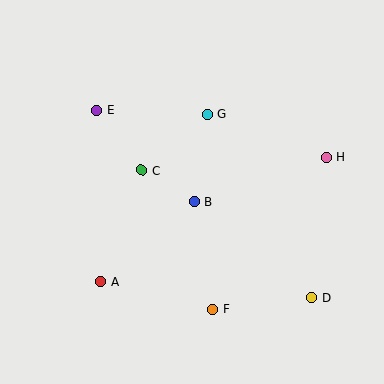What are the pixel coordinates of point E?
Point E is at (96, 110).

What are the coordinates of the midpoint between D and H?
The midpoint between D and H is at (319, 228).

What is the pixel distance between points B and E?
The distance between B and E is 134 pixels.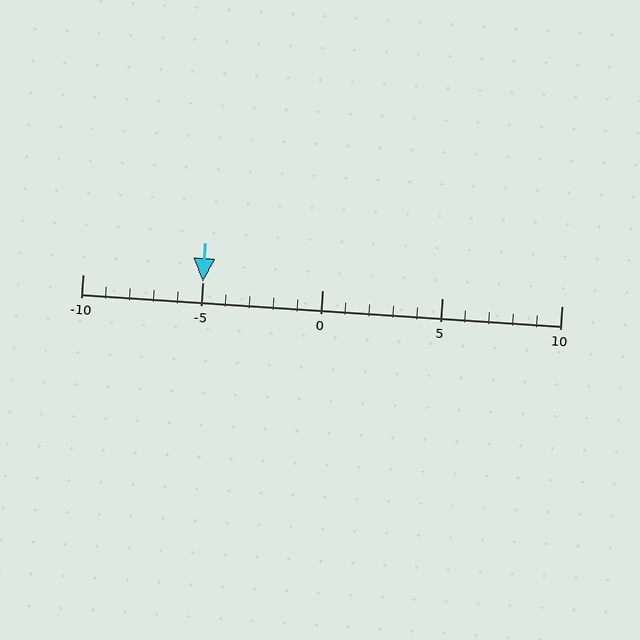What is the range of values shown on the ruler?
The ruler shows values from -10 to 10.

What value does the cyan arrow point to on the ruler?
The cyan arrow points to approximately -5.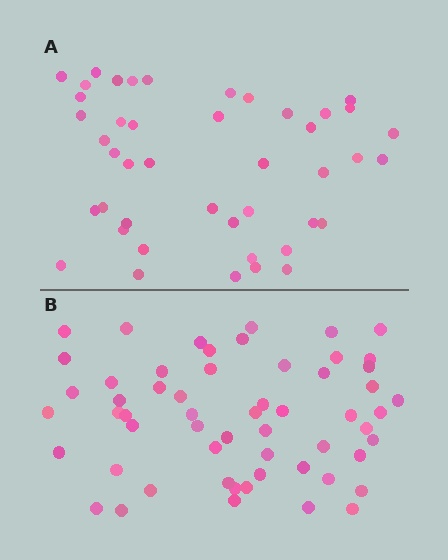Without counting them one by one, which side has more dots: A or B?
Region B (the bottom region) has more dots.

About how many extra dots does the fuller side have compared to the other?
Region B has approximately 15 more dots than region A.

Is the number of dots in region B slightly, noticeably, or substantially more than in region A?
Region B has noticeably more, but not dramatically so. The ratio is roughly 1.3 to 1.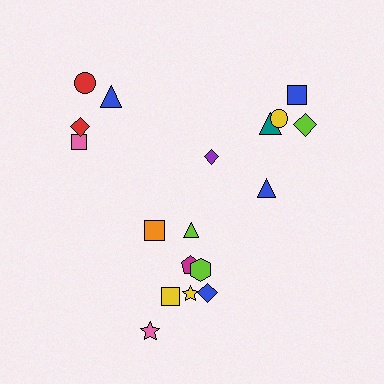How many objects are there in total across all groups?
There are 18 objects.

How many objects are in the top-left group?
There are 4 objects.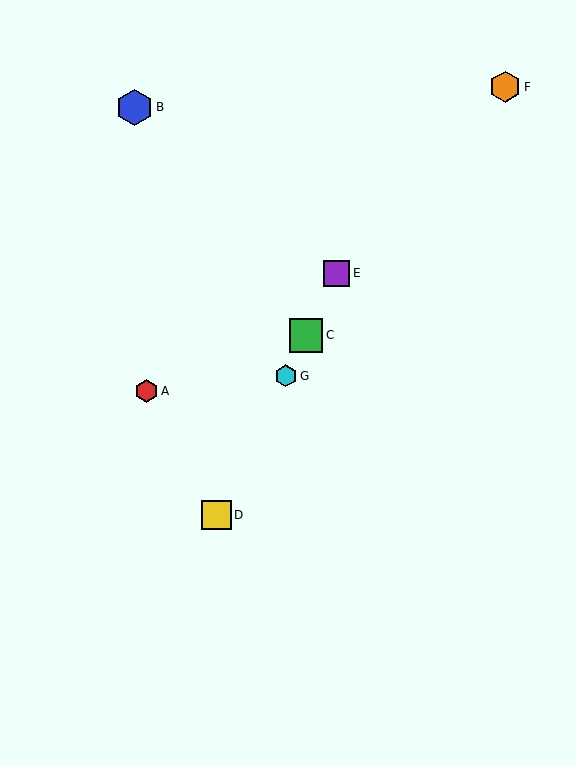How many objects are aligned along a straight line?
4 objects (C, D, E, G) are aligned along a straight line.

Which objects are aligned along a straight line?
Objects C, D, E, G are aligned along a straight line.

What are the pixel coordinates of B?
Object B is at (134, 107).